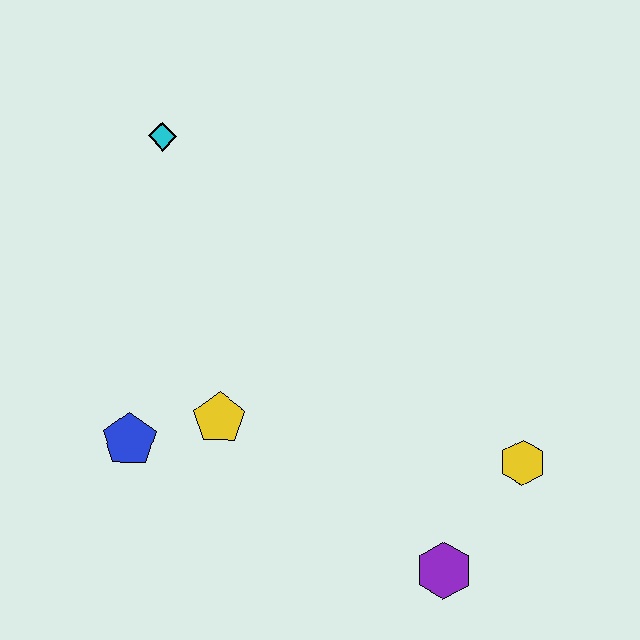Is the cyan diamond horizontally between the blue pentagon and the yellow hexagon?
Yes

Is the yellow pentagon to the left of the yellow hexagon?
Yes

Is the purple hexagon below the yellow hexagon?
Yes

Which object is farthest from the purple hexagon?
The cyan diamond is farthest from the purple hexagon.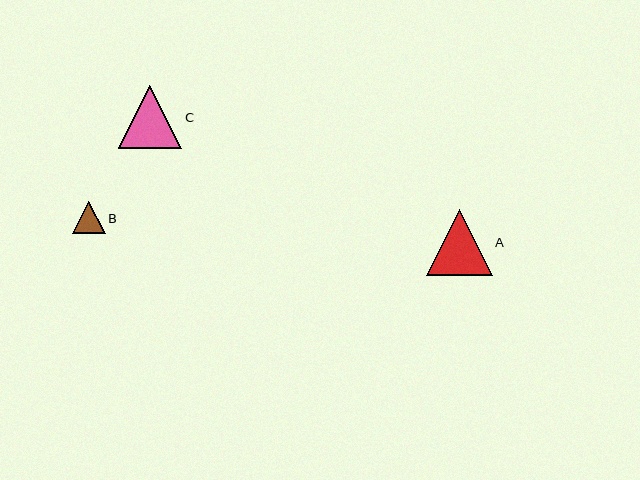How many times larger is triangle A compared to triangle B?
Triangle A is approximately 2.0 times the size of triangle B.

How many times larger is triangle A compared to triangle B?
Triangle A is approximately 2.0 times the size of triangle B.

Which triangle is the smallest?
Triangle B is the smallest with a size of approximately 32 pixels.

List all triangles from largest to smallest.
From largest to smallest: A, C, B.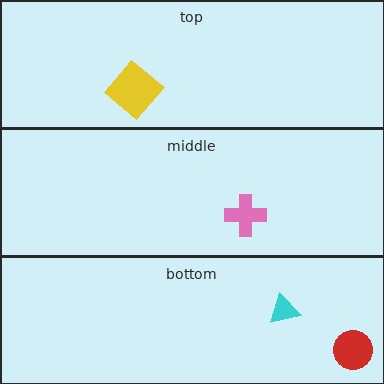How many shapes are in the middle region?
1.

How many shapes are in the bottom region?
2.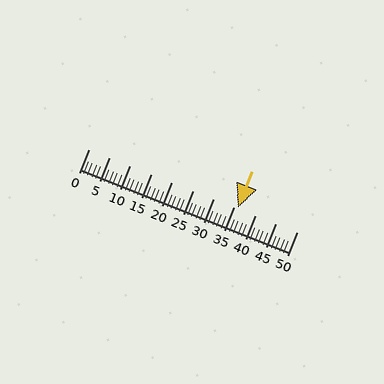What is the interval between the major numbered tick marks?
The major tick marks are spaced 5 units apart.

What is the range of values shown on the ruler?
The ruler shows values from 0 to 50.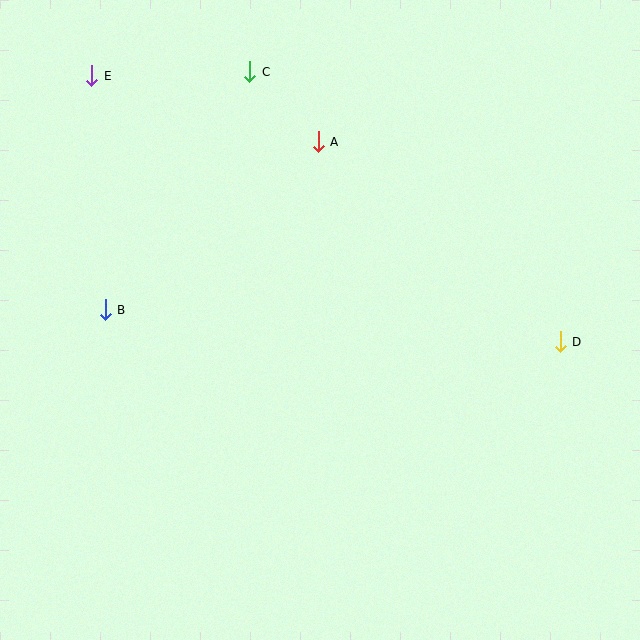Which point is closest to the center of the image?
Point A at (318, 142) is closest to the center.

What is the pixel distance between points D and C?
The distance between D and C is 411 pixels.